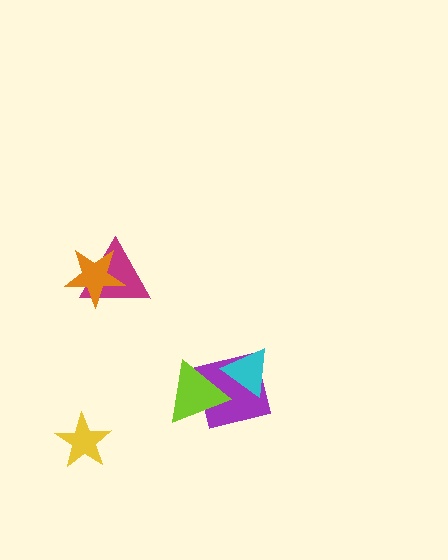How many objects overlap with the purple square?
2 objects overlap with the purple square.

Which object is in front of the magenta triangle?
The orange star is in front of the magenta triangle.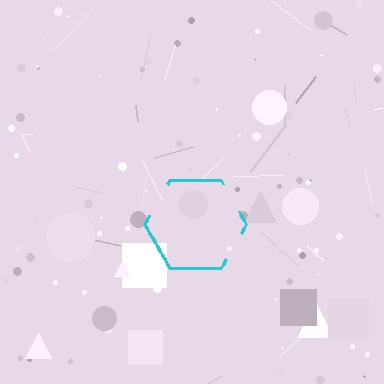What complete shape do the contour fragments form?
The contour fragments form a hexagon.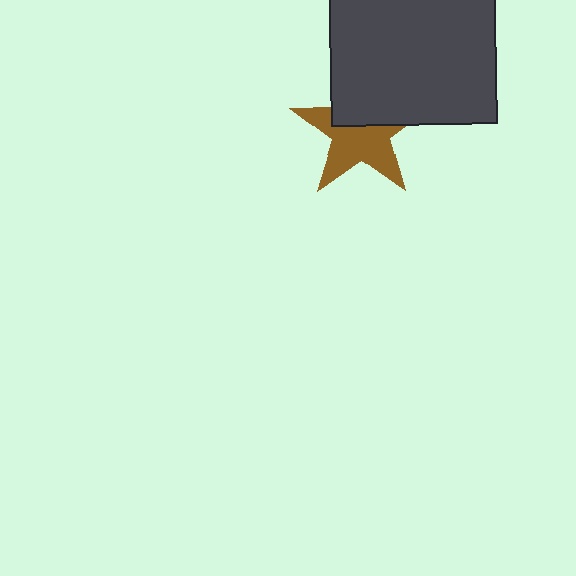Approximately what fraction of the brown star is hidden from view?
Roughly 40% of the brown star is hidden behind the dark gray square.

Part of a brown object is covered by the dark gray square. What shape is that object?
It is a star.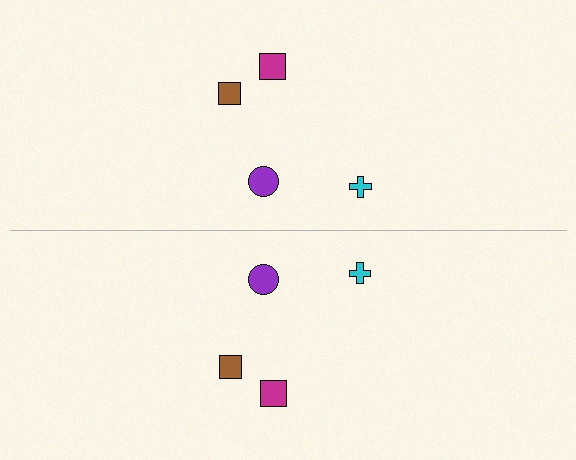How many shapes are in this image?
There are 8 shapes in this image.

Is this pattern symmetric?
Yes, this pattern has bilateral (reflection) symmetry.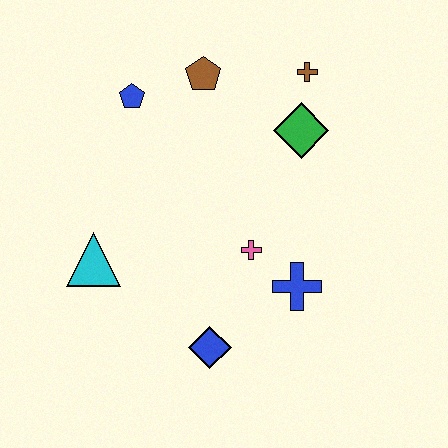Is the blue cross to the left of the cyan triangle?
No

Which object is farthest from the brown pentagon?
The blue diamond is farthest from the brown pentagon.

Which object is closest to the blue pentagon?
The brown pentagon is closest to the blue pentagon.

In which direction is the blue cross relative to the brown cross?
The blue cross is below the brown cross.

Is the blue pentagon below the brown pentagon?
Yes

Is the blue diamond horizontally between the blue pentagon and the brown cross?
Yes